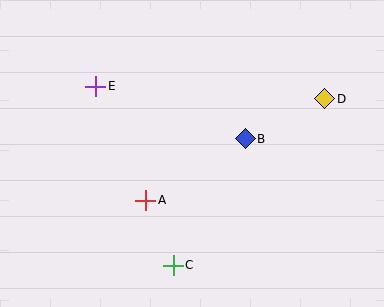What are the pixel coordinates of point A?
Point A is at (146, 200).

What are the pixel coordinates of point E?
Point E is at (96, 86).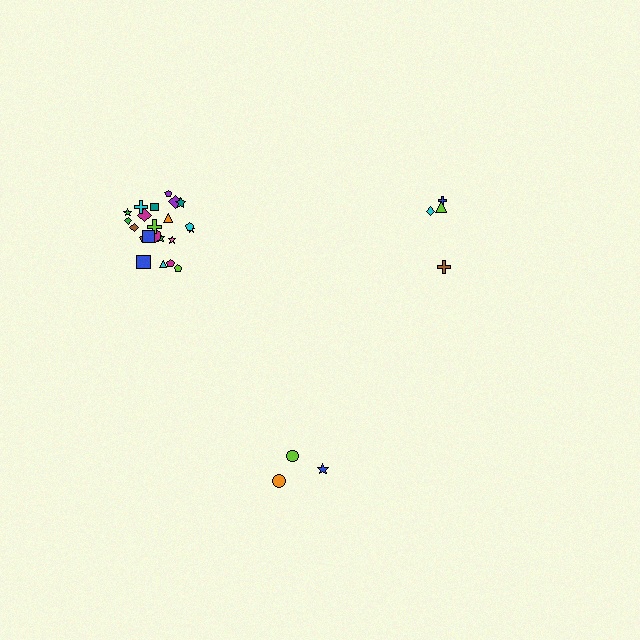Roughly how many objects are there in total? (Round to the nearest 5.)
Roughly 30 objects in total.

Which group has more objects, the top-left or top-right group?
The top-left group.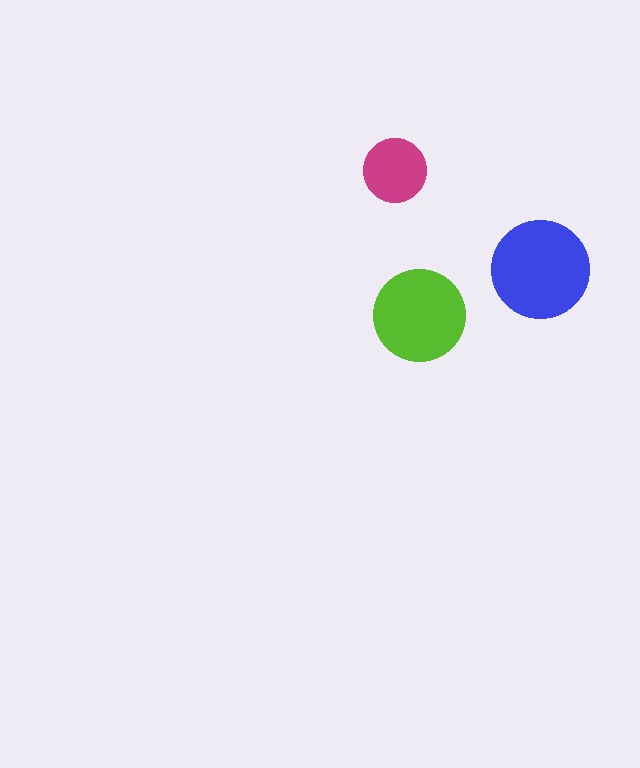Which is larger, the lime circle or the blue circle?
The blue one.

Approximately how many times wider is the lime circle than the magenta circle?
About 1.5 times wider.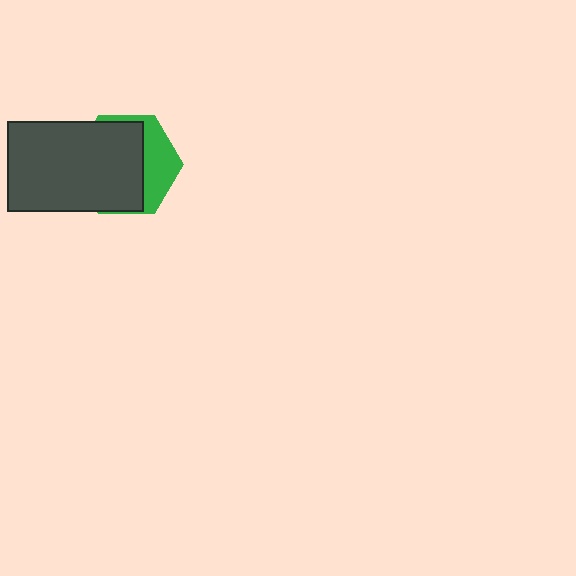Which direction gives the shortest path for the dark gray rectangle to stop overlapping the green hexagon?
Moving left gives the shortest separation.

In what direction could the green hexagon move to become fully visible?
The green hexagon could move right. That would shift it out from behind the dark gray rectangle entirely.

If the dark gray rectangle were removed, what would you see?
You would see the complete green hexagon.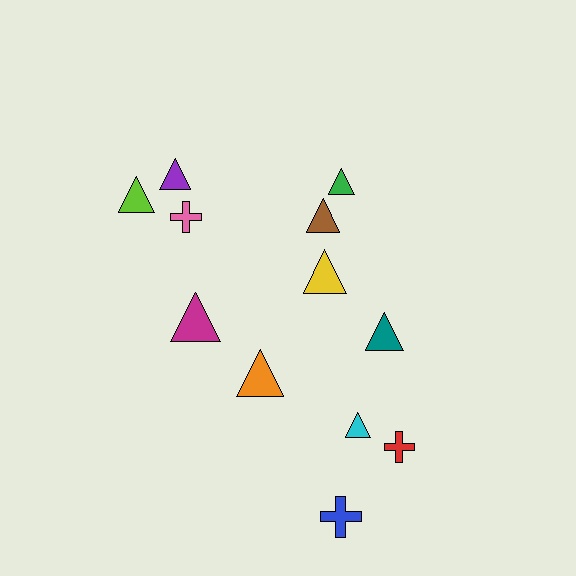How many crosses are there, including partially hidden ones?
There are 3 crosses.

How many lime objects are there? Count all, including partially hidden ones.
There is 1 lime object.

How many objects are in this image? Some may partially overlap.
There are 12 objects.